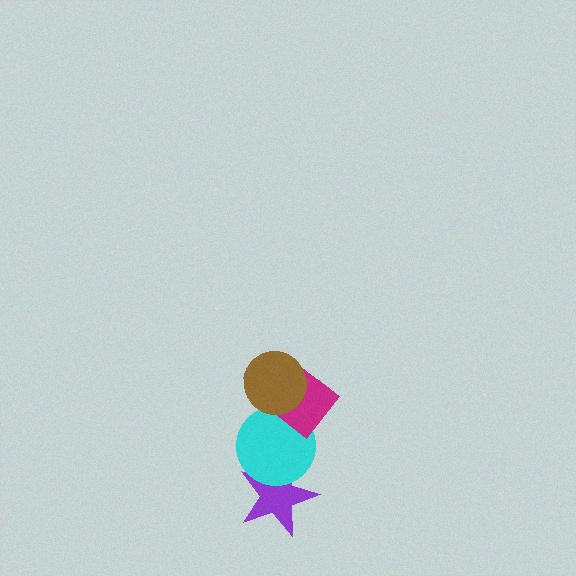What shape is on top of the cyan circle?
The magenta diamond is on top of the cyan circle.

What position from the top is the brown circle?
The brown circle is 1st from the top.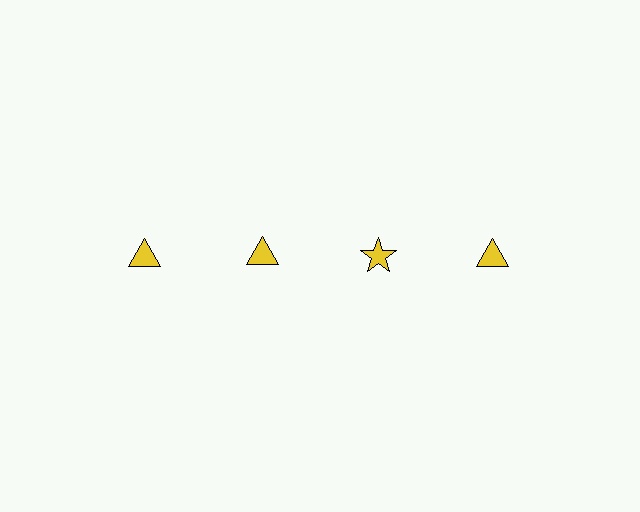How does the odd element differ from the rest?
It has a different shape: star instead of triangle.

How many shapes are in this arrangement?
There are 4 shapes arranged in a grid pattern.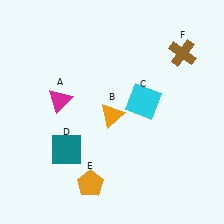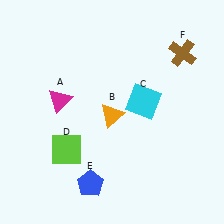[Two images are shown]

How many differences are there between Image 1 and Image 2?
There are 2 differences between the two images.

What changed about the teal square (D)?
In Image 1, D is teal. In Image 2, it changed to lime.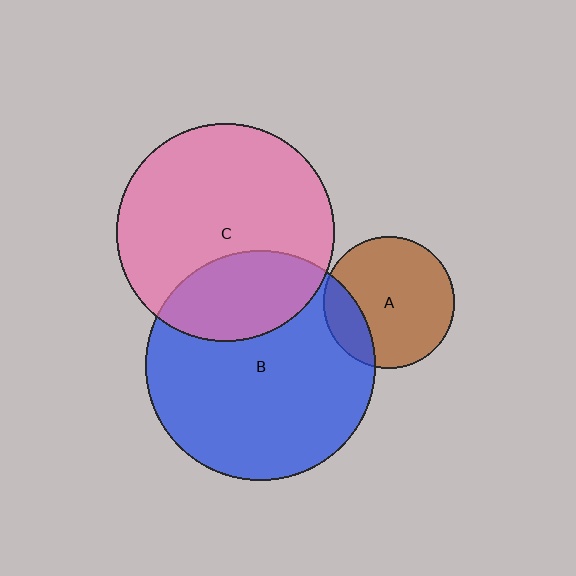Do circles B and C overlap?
Yes.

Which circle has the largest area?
Circle B (blue).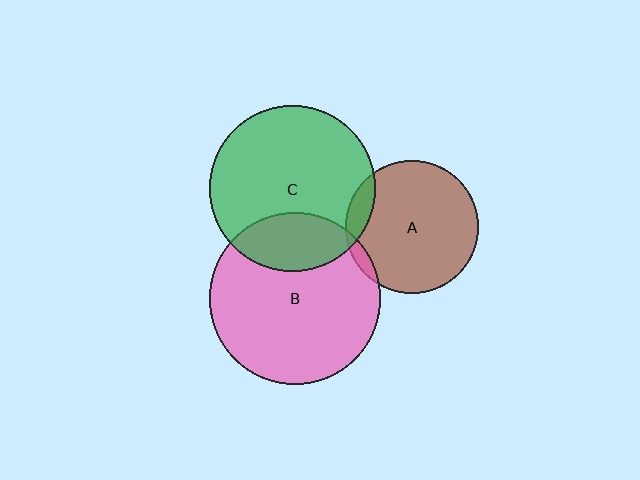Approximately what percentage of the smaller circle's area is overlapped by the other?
Approximately 25%.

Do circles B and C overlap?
Yes.